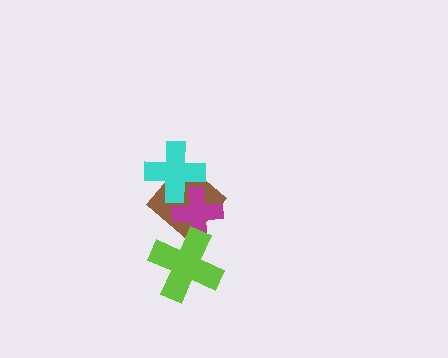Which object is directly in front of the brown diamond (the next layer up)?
The magenta cross is directly in front of the brown diamond.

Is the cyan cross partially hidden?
No, no other shape covers it.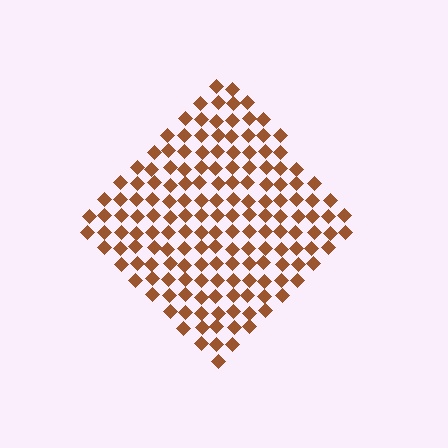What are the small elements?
The small elements are diamonds.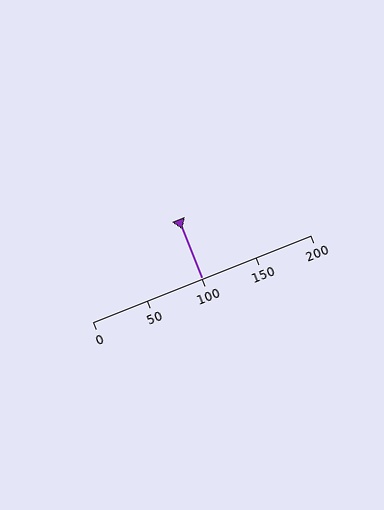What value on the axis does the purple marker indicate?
The marker indicates approximately 100.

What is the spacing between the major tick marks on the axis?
The major ticks are spaced 50 apart.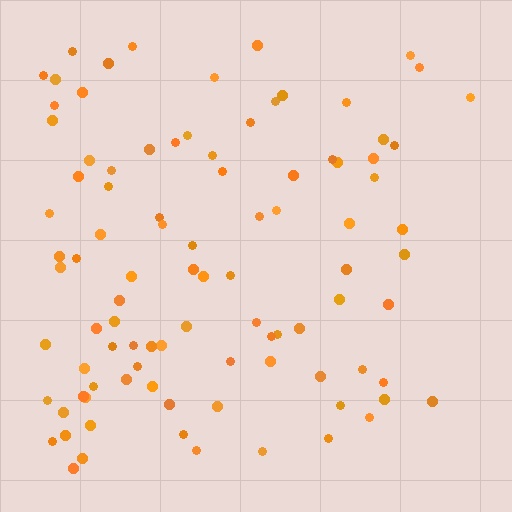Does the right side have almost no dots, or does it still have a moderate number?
Still a moderate number, just noticeably fewer than the left.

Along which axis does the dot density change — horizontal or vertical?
Horizontal.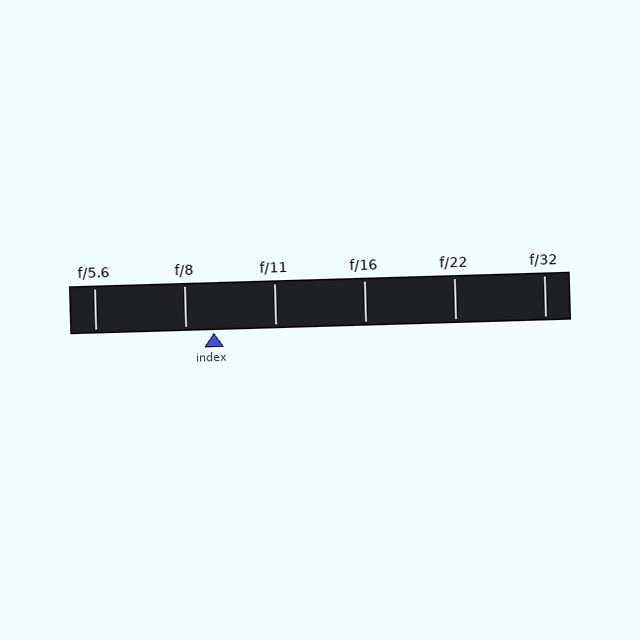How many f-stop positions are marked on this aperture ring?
There are 6 f-stop positions marked.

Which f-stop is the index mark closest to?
The index mark is closest to f/8.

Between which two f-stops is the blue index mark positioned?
The index mark is between f/8 and f/11.